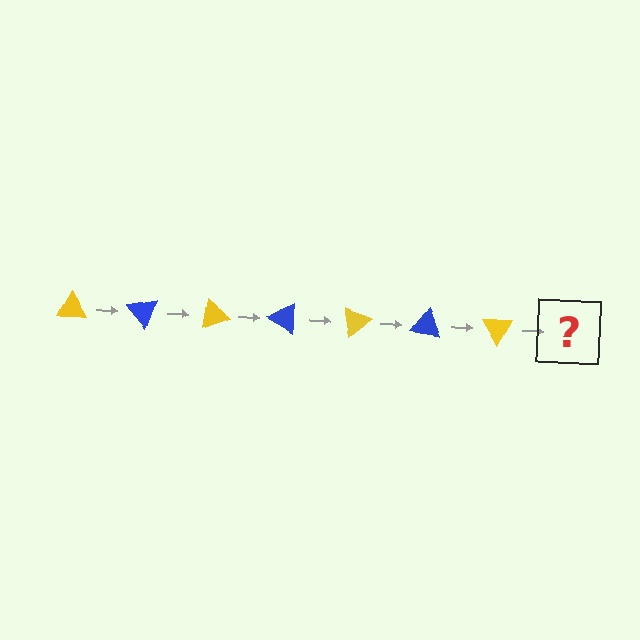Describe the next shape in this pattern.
It should be a blue triangle, rotated 350 degrees from the start.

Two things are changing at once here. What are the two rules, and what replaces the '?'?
The two rules are that it rotates 50 degrees each step and the color cycles through yellow and blue. The '?' should be a blue triangle, rotated 350 degrees from the start.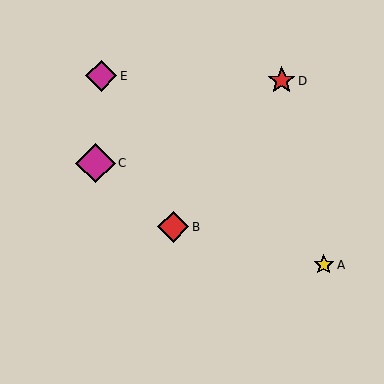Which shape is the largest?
The magenta diamond (labeled C) is the largest.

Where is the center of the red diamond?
The center of the red diamond is at (173, 227).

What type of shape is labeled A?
Shape A is a yellow star.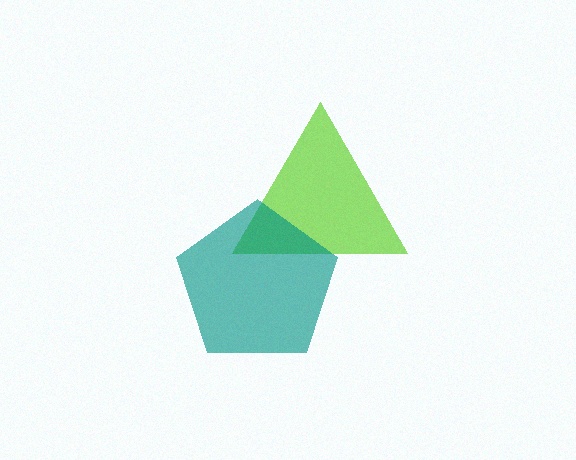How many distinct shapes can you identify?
There are 2 distinct shapes: a lime triangle, a teal pentagon.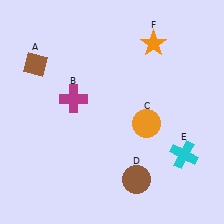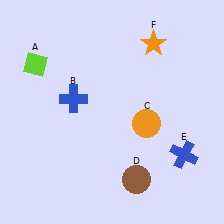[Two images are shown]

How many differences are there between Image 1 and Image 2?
There are 3 differences between the two images.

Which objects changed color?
A changed from brown to lime. B changed from magenta to blue. E changed from cyan to blue.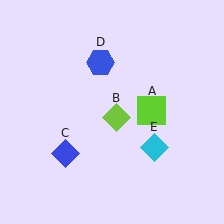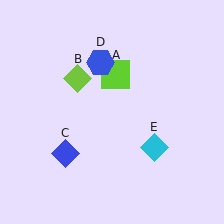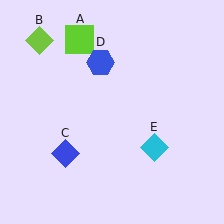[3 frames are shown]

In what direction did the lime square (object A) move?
The lime square (object A) moved up and to the left.